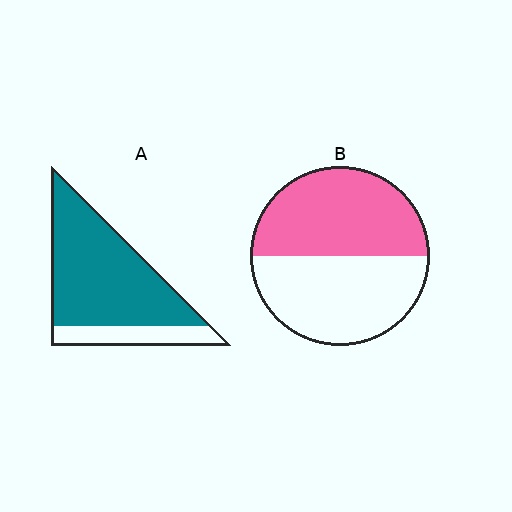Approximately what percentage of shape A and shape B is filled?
A is approximately 80% and B is approximately 50%.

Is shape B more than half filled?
Roughly half.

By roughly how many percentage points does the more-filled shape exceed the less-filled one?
By roughly 30 percentage points (A over B).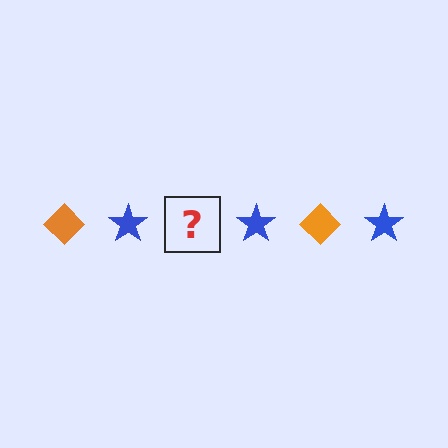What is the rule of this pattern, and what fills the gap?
The rule is that the pattern alternates between orange diamond and blue star. The gap should be filled with an orange diamond.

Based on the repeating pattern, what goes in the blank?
The blank should be an orange diamond.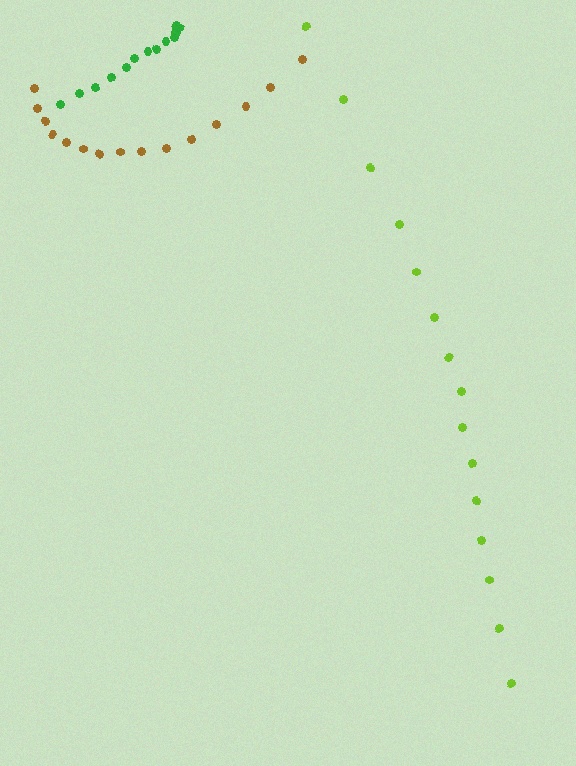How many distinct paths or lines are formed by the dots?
There are 3 distinct paths.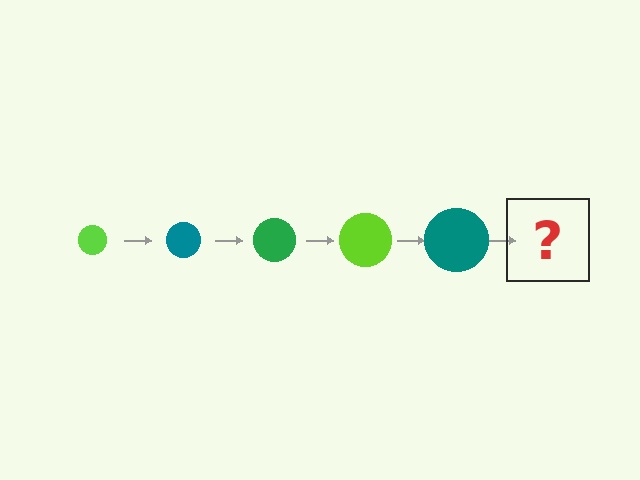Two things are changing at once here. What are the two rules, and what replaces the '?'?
The two rules are that the circle grows larger each step and the color cycles through lime, teal, and green. The '?' should be a green circle, larger than the previous one.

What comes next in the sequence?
The next element should be a green circle, larger than the previous one.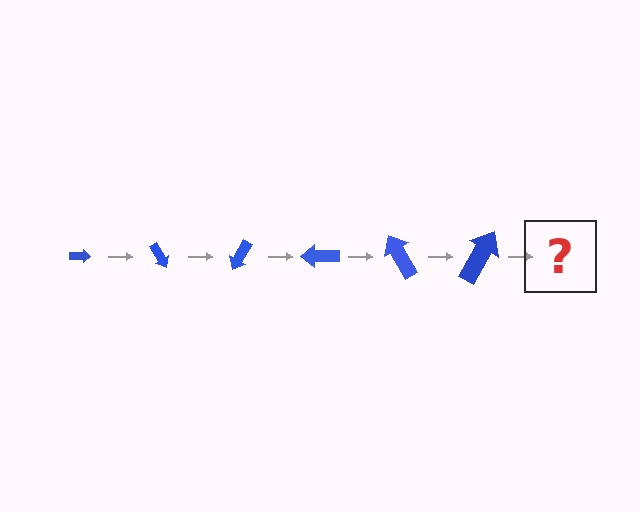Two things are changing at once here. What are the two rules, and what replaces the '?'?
The two rules are that the arrow grows larger each step and it rotates 60 degrees each step. The '?' should be an arrow, larger than the previous one and rotated 360 degrees from the start.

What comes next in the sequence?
The next element should be an arrow, larger than the previous one and rotated 360 degrees from the start.